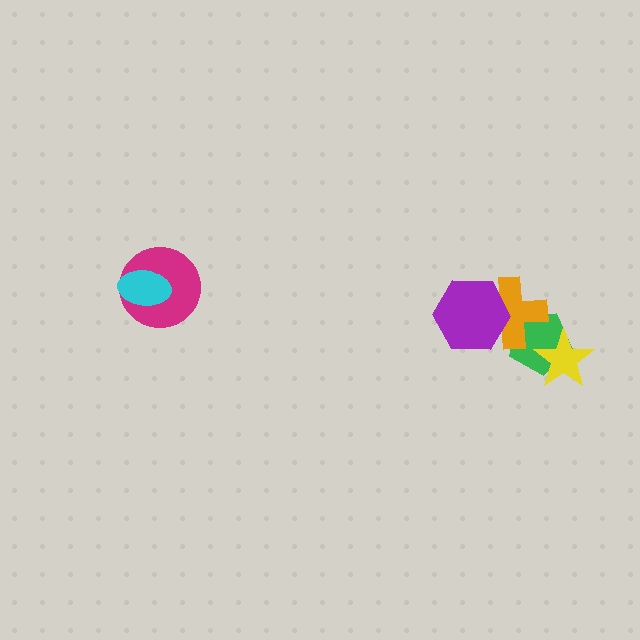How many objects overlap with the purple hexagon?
1 object overlaps with the purple hexagon.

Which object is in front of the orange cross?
The purple hexagon is in front of the orange cross.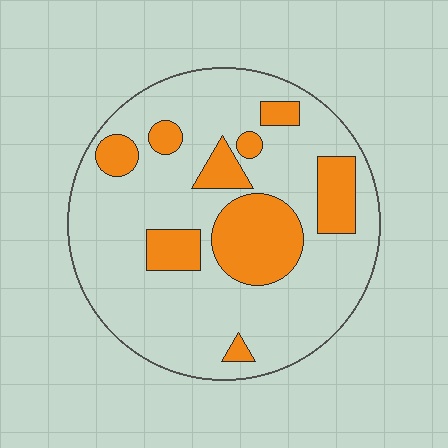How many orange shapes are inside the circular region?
9.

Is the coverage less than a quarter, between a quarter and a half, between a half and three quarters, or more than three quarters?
Less than a quarter.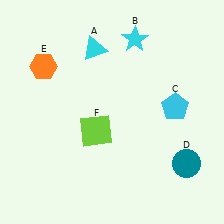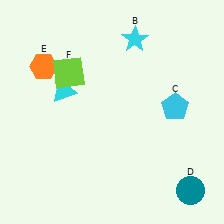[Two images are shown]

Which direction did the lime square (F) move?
The lime square (F) moved up.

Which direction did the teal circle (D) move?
The teal circle (D) moved down.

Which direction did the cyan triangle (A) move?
The cyan triangle (A) moved down.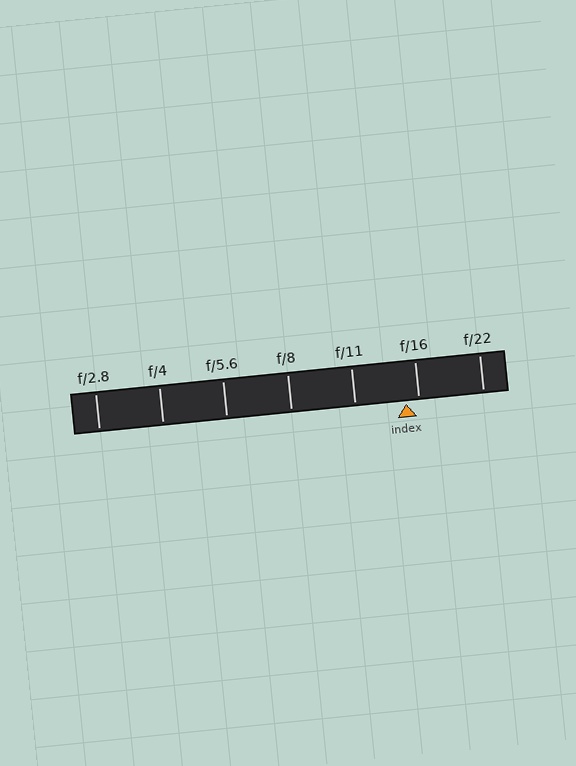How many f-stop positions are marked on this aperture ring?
There are 7 f-stop positions marked.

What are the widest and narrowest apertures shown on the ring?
The widest aperture shown is f/2.8 and the narrowest is f/22.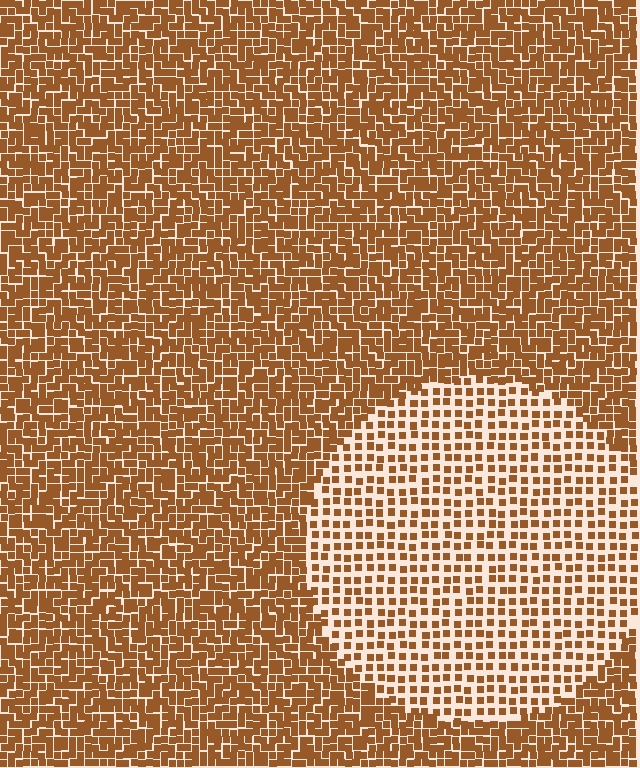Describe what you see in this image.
The image contains small brown elements arranged at two different densities. A circle-shaped region is visible where the elements are less densely packed than the surrounding area.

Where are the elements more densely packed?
The elements are more densely packed outside the circle boundary.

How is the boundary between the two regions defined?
The boundary is defined by a change in element density (approximately 2.1x ratio). All elements are the same color, size, and shape.